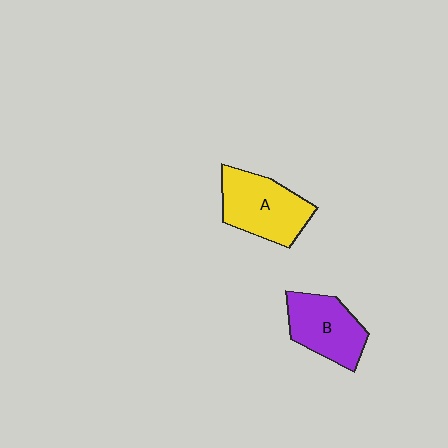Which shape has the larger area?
Shape A (yellow).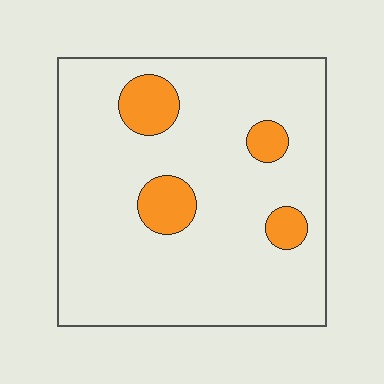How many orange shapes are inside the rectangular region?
4.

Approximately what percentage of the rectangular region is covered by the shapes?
Approximately 10%.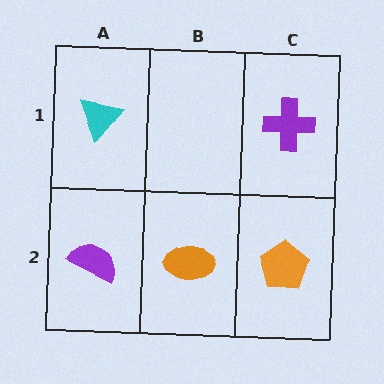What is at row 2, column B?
An orange ellipse.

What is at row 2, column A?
A purple semicircle.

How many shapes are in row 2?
3 shapes.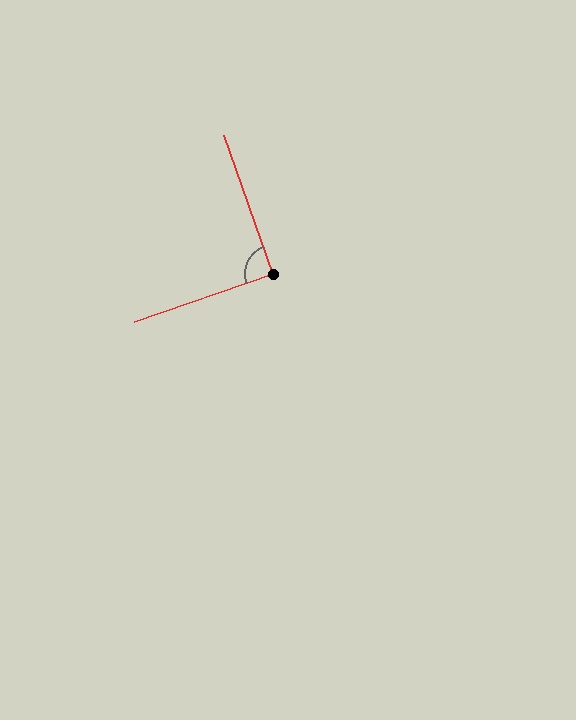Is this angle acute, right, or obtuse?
It is approximately a right angle.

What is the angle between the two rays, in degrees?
Approximately 90 degrees.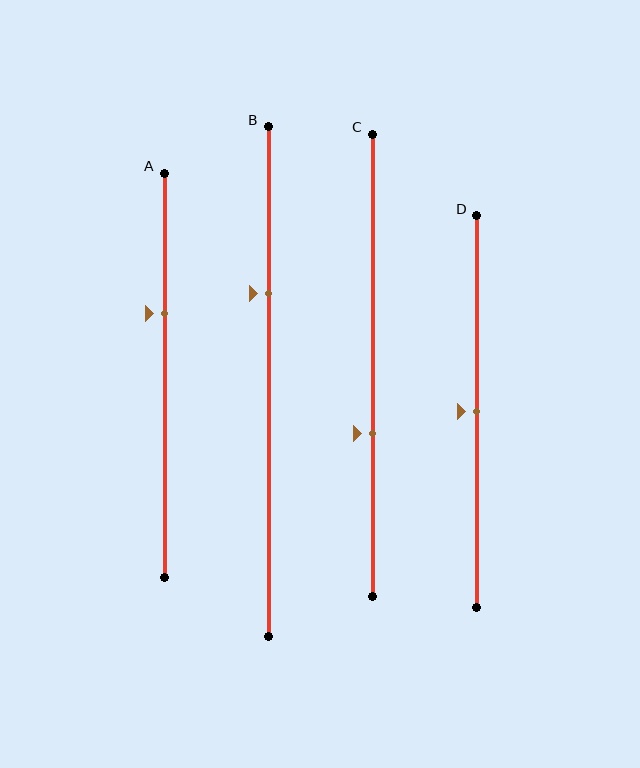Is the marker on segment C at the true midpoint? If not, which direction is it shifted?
No, the marker on segment C is shifted downward by about 15% of the segment length.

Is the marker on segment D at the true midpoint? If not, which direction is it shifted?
Yes, the marker on segment D is at the true midpoint.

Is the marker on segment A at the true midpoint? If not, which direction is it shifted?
No, the marker on segment A is shifted upward by about 15% of the segment length.